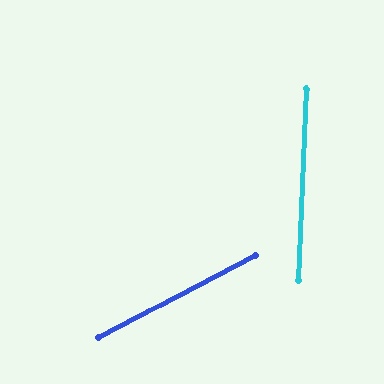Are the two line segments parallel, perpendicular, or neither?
Neither parallel nor perpendicular — they differ by about 60°.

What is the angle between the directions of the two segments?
Approximately 60 degrees.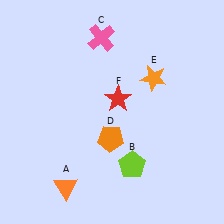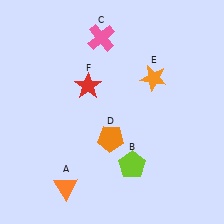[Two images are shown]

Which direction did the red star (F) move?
The red star (F) moved left.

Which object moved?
The red star (F) moved left.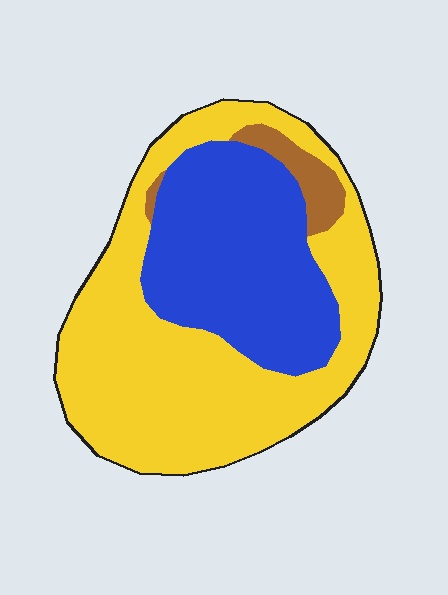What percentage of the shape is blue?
Blue covers around 35% of the shape.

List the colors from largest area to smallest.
From largest to smallest: yellow, blue, brown.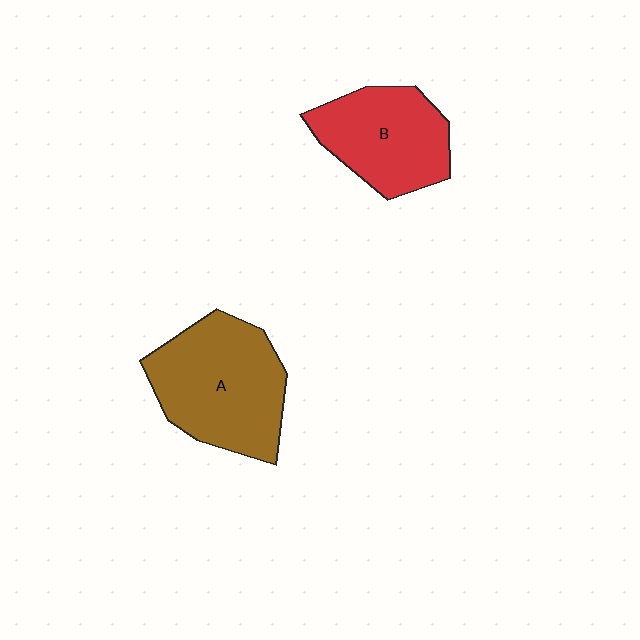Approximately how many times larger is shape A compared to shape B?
Approximately 1.3 times.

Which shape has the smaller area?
Shape B (red).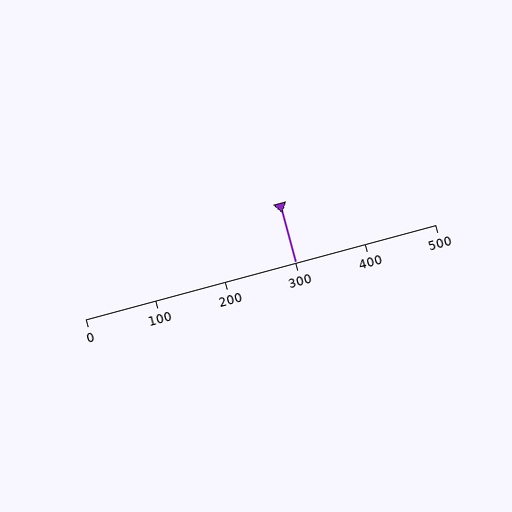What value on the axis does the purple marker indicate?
The marker indicates approximately 300.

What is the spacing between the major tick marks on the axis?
The major ticks are spaced 100 apart.